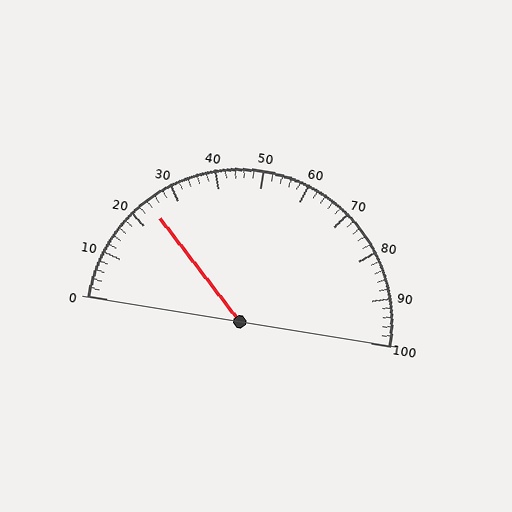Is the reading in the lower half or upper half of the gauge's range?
The reading is in the lower half of the range (0 to 100).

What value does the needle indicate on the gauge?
The needle indicates approximately 24.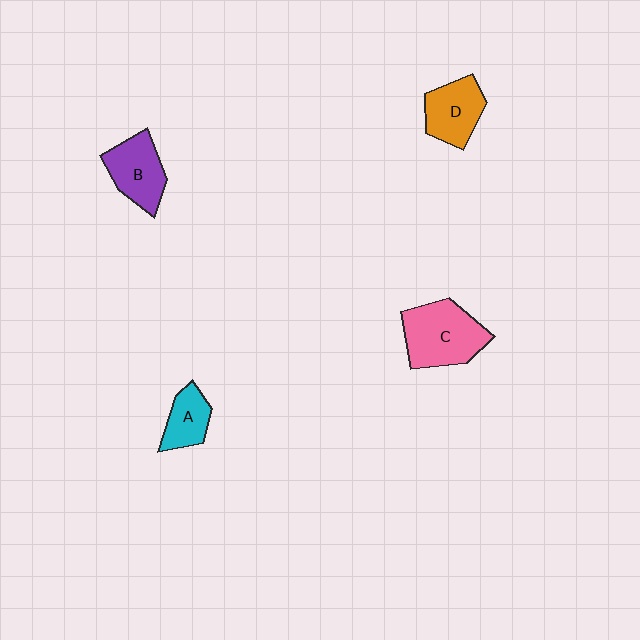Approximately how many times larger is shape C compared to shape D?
Approximately 1.4 times.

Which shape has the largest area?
Shape C (pink).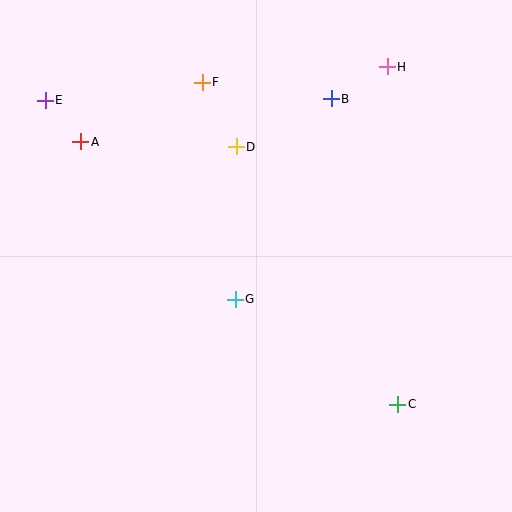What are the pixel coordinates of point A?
Point A is at (81, 142).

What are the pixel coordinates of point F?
Point F is at (202, 82).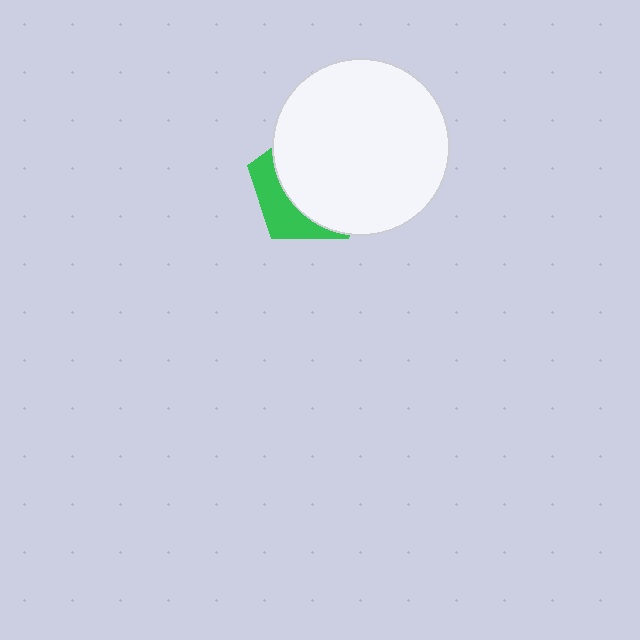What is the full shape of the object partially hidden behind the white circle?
The partially hidden object is a green pentagon.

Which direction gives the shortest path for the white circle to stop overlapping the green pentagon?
Moving right gives the shortest separation.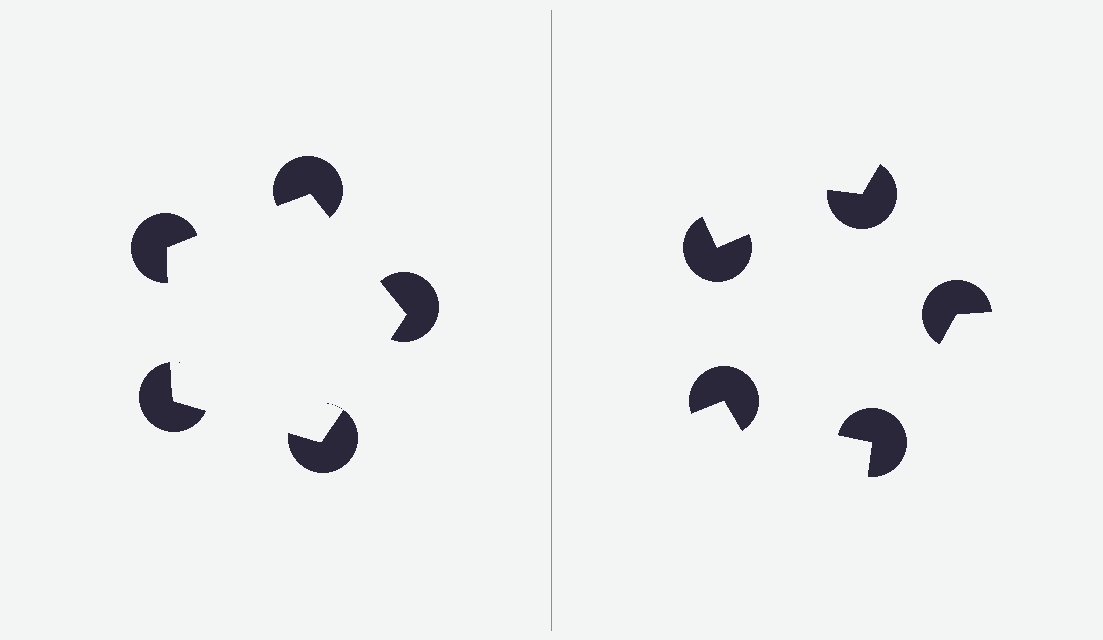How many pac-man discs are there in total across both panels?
10 — 5 on each side.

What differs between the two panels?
The pac-man discs are positioned identically on both sides; only the wedge orientations differ. On the left they align to a pentagon; on the right they are misaligned.